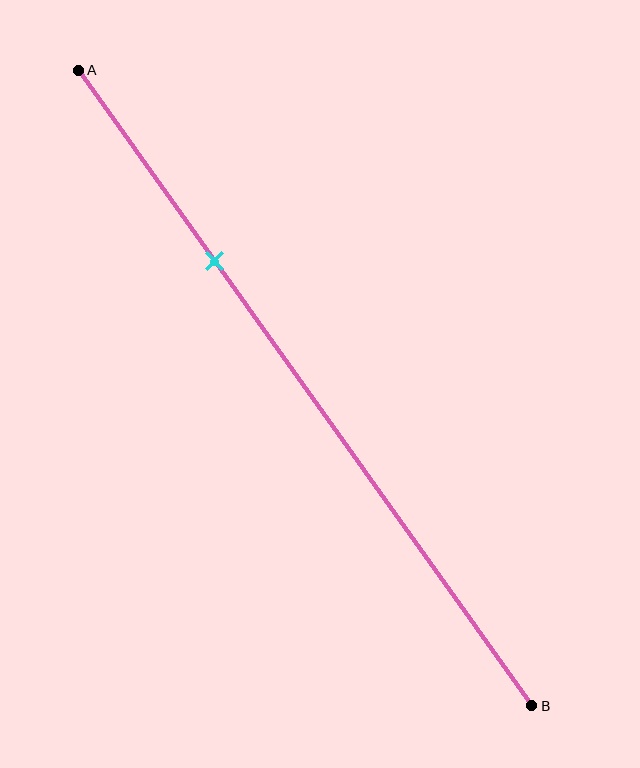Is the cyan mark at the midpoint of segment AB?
No, the mark is at about 30% from A, not at the 50% midpoint.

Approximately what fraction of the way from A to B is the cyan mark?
The cyan mark is approximately 30% of the way from A to B.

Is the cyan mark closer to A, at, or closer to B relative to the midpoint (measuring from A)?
The cyan mark is closer to point A than the midpoint of segment AB.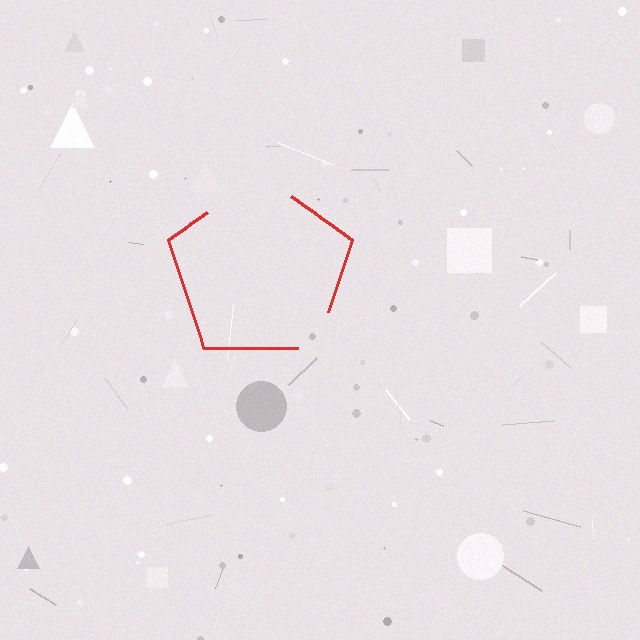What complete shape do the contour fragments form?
The contour fragments form a pentagon.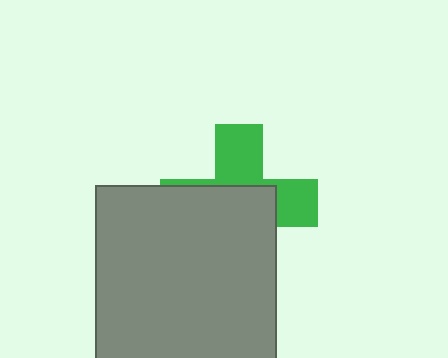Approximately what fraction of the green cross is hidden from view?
Roughly 59% of the green cross is hidden behind the gray square.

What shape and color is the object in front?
The object in front is a gray square.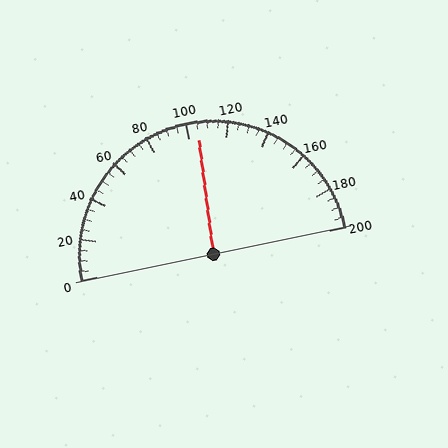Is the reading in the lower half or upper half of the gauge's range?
The reading is in the upper half of the range (0 to 200).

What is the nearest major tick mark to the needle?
The nearest major tick mark is 100.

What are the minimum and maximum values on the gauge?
The gauge ranges from 0 to 200.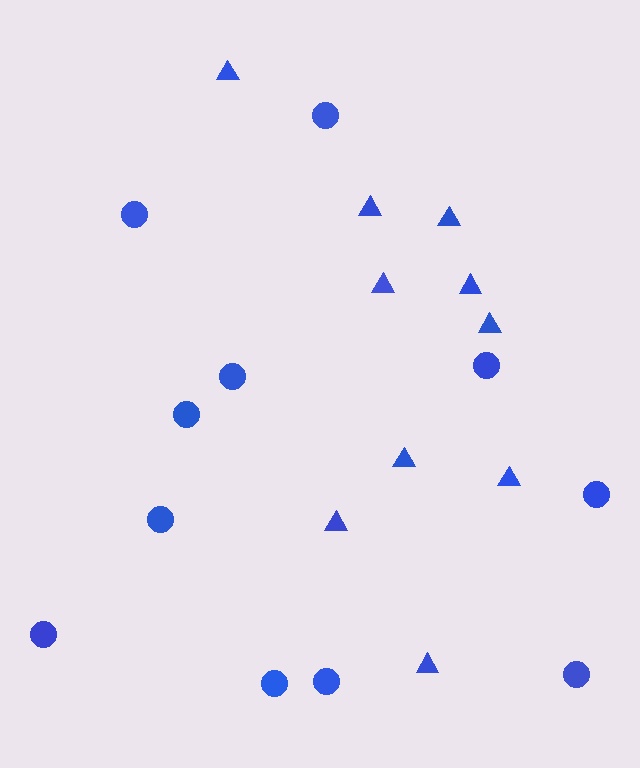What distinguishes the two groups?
There are 2 groups: one group of triangles (10) and one group of circles (11).